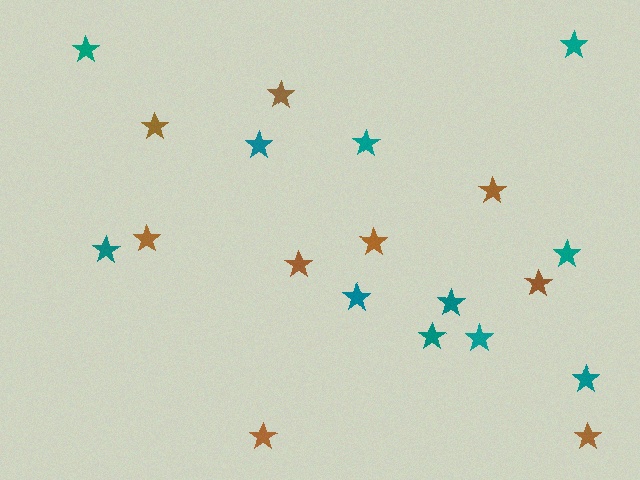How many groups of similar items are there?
There are 2 groups: one group of teal stars (11) and one group of brown stars (9).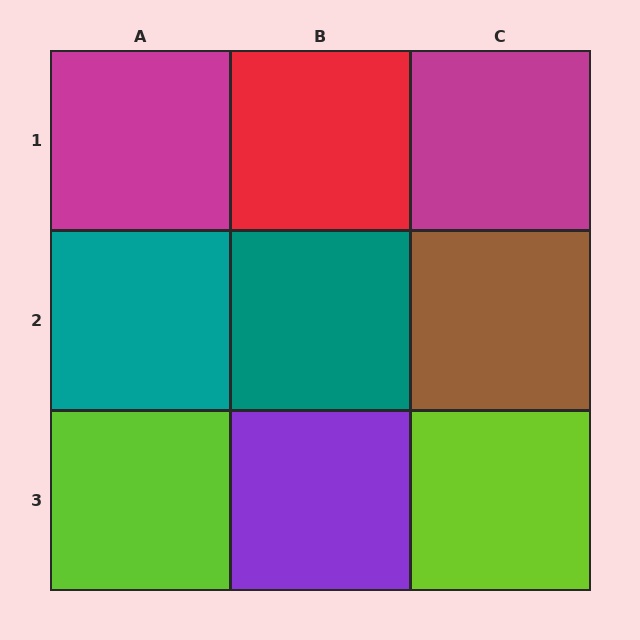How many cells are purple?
1 cell is purple.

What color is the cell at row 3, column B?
Purple.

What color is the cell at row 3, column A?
Lime.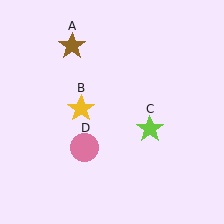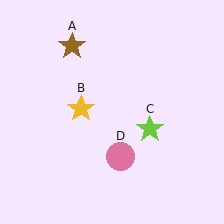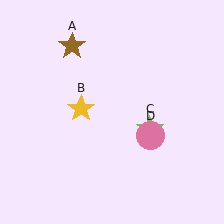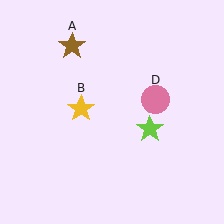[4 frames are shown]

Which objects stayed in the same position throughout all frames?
Brown star (object A) and yellow star (object B) and lime star (object C) remained stationary.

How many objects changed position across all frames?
1 object changed position: pink circle (object D).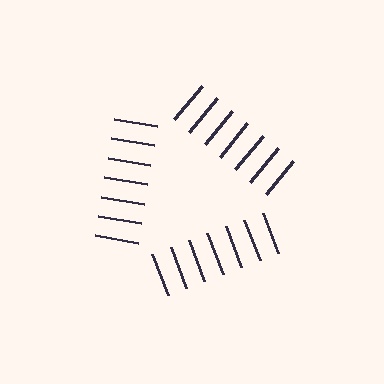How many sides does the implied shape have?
3 sides — the line-ends trace a triangle.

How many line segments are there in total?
21 — 7 along each of the 3 edges.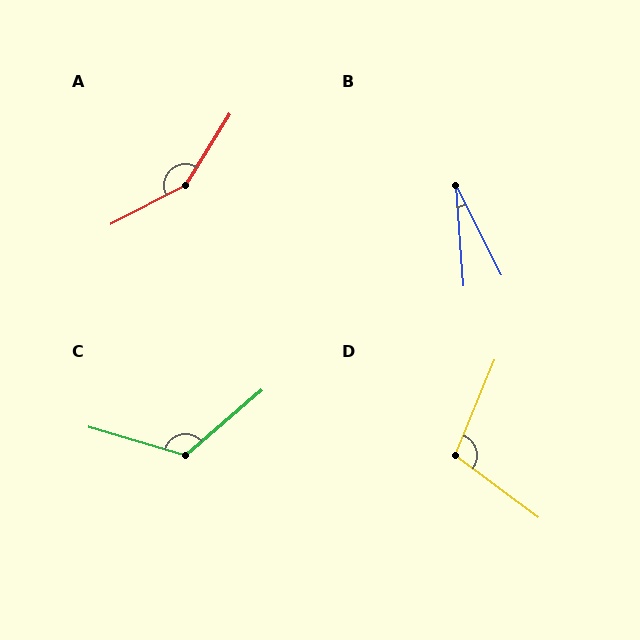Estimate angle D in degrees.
Approximately 104 degrees.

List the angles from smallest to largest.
B (23°), D (104°), C (123°), A (149°).